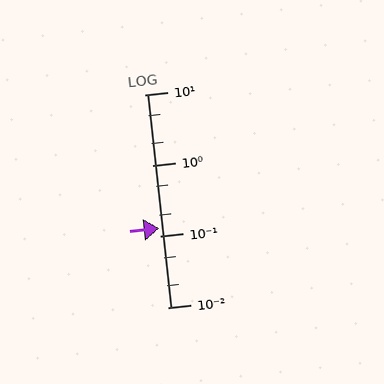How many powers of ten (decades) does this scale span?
The scale spans 3 decades, from 0.01 to 10.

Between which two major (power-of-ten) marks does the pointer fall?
The pointer is between 0.1 and 1.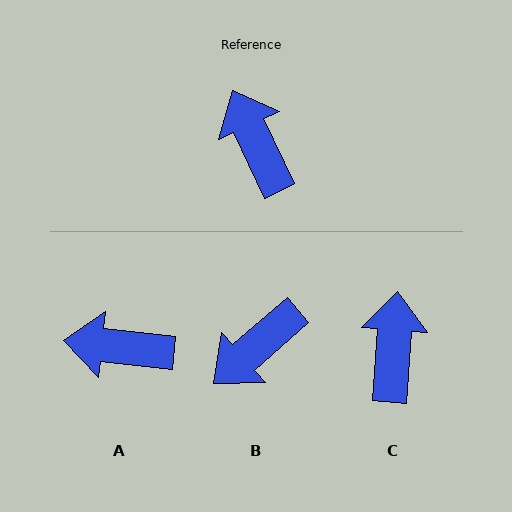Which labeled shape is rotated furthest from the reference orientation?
B, about 106 degrees away.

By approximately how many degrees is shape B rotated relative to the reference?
Approximately 106 degrees counter-clockwise.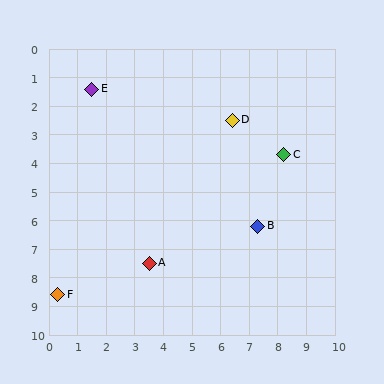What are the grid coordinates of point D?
Point D is at approximately (6.4, 2.5).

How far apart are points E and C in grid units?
Points E and C are about 7.1 grid units apart.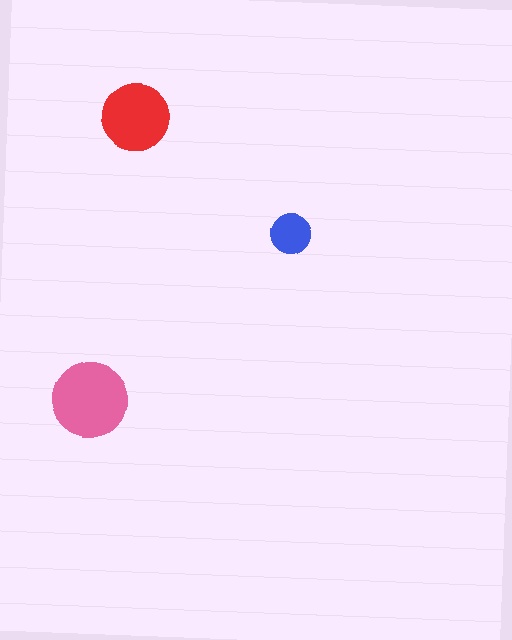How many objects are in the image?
There are 3 objects in the image.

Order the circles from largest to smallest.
the pink one, the red one, the blue one.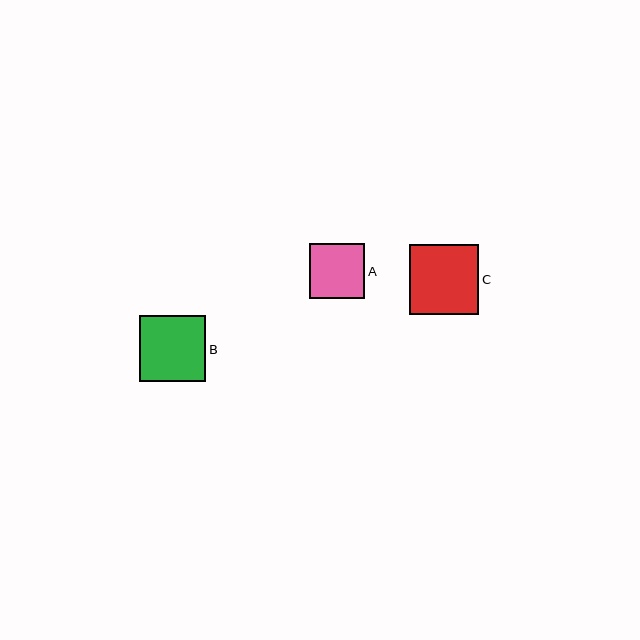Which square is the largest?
Square C is the largest with a size of approximately 70 pixels.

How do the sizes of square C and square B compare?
Square C and square B are approximately the same size.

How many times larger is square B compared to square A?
Square B is approximately 1.2 times the size of square A.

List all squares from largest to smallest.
From largest to smallest: C, B, A.